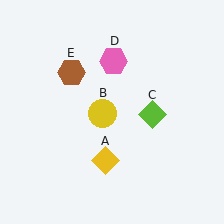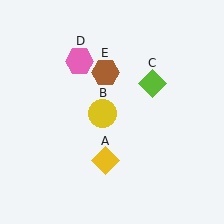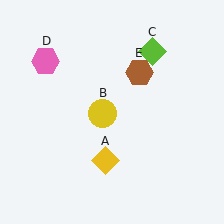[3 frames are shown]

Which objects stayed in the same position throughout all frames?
Yellow diamond (object A) and yellow circle (object B) remained stationary.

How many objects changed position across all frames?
3 objects changed position: lime diamond (object C), pink hexagon (object D), brown hexagon (object E).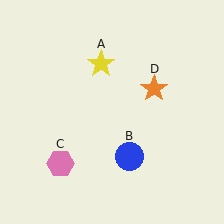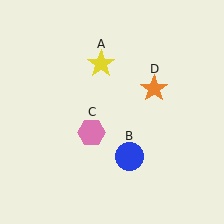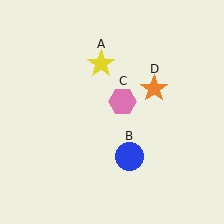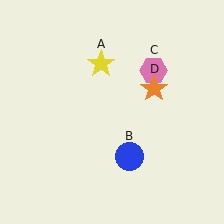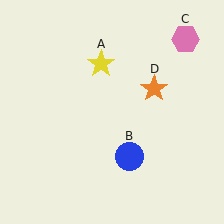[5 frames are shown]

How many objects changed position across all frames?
1 object changed position: pink hexagon (object C).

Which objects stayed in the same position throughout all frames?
Yellow star (object A) and blue circle (object B) and orange star (object D) remained stationary.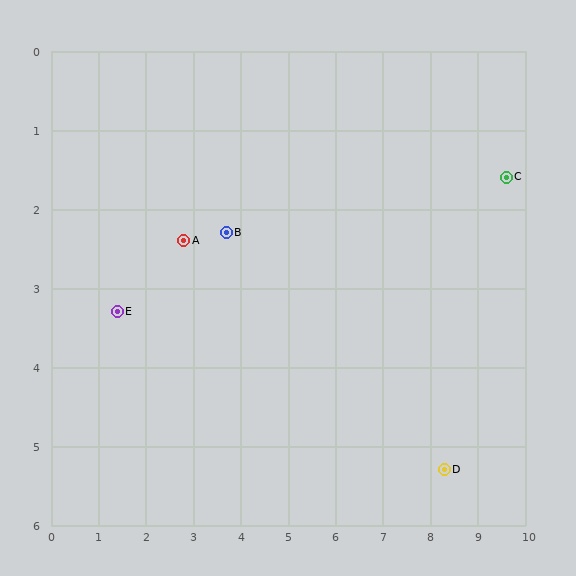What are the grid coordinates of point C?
Point C is at approximately (9.6, 1.6).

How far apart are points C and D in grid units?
Points C and D are about 3.9 grid units apart.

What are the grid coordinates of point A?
Point A is at approximately (2.8, 2.4).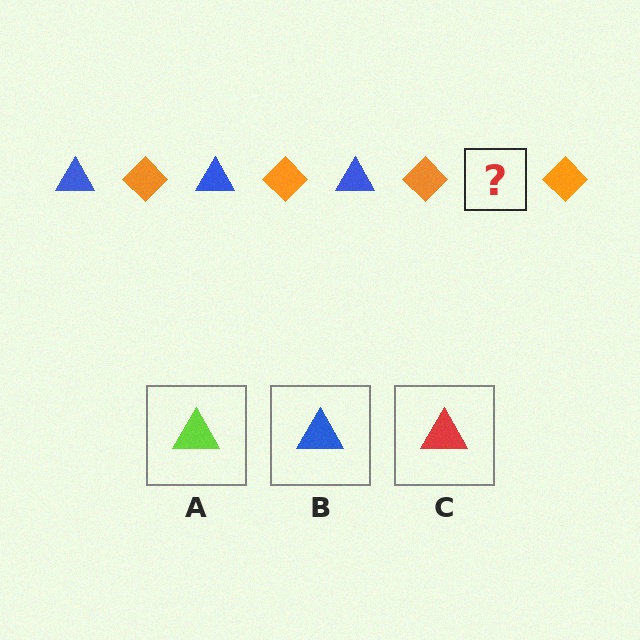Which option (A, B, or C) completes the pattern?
B.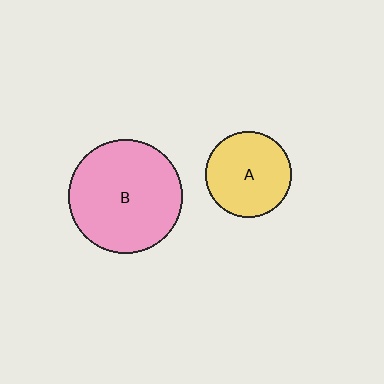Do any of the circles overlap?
No, none of the circles overlap.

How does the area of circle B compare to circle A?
Approximately 1.8 times.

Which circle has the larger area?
Circle B (pink).